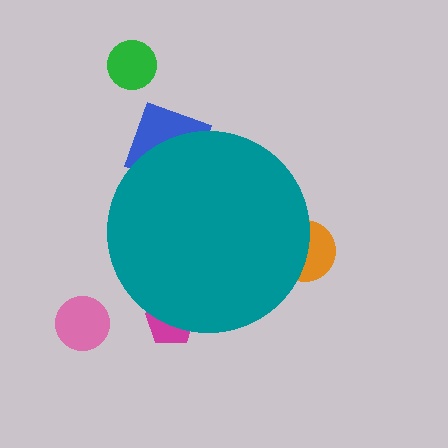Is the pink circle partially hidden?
No, the pink circle is fully visible.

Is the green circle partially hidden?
No, the green circle is fully visible.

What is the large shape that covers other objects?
A teal circle.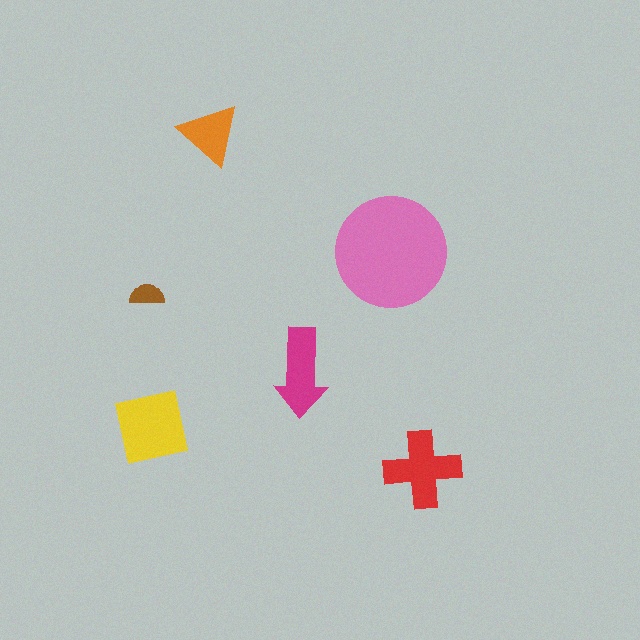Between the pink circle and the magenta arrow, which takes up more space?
The pink circle.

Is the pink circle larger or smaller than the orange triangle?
Larger.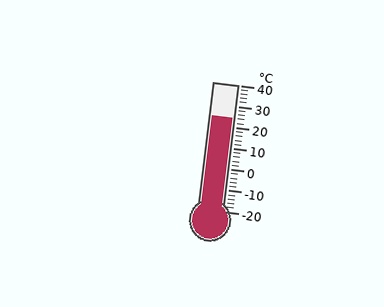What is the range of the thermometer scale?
The thermometer scale ranges from -20°C to 40°C.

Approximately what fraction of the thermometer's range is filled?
The thermometer is filled to approximately 75% of its range.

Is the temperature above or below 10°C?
The temperature is above 10°C.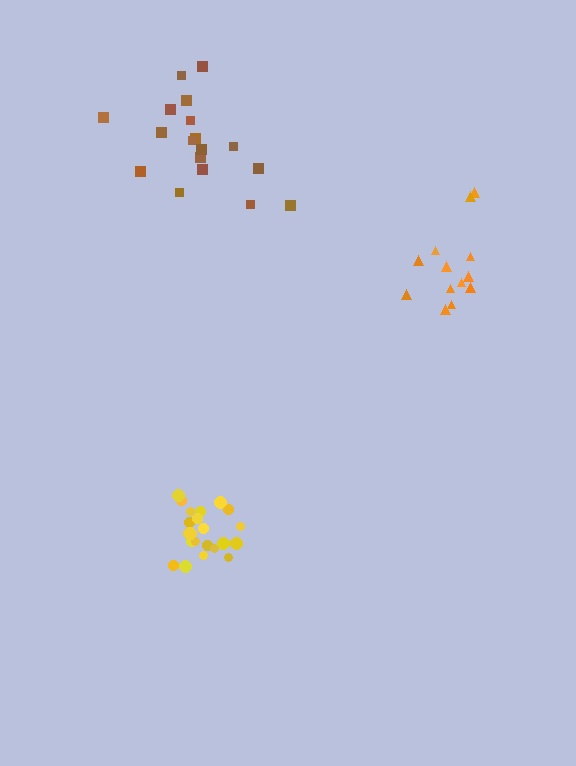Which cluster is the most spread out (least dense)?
Orange.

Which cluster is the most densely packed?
Yellow.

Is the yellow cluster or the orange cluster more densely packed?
Yellow.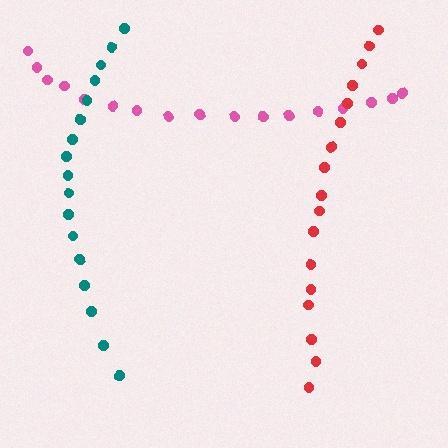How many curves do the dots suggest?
There are 3 distinct paths.